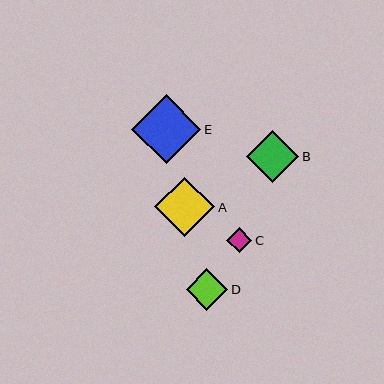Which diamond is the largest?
Diamond E is the largest with a size of approximately 69 pixels.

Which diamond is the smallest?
Diamond C is the smallest with a size of approximately 25 pixels.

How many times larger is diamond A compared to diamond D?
Diamond A is approximately 1.4 times the size of diamond D.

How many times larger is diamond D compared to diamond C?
Diamond D is approximately 1.6 times the size of diamond C.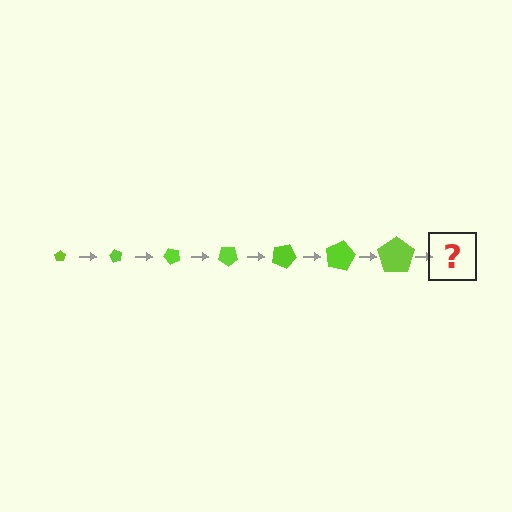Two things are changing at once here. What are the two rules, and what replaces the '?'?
The two rules are that the pentagon grows larger each step and it rotates 60 degrees each step. The '?' should be a pentagon, larger than the previous one and rotated 420 degrees from the start.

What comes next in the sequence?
The next element should be a pentagon, larger than the previous one and rotated 420 degrees from the start.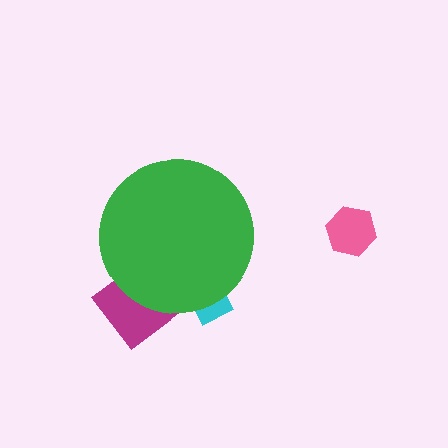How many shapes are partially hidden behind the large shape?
2 shapes are partially hidden.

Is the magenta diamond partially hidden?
Yes, the magenta diamond is partially hidden behind the green circle.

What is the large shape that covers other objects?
A green circle.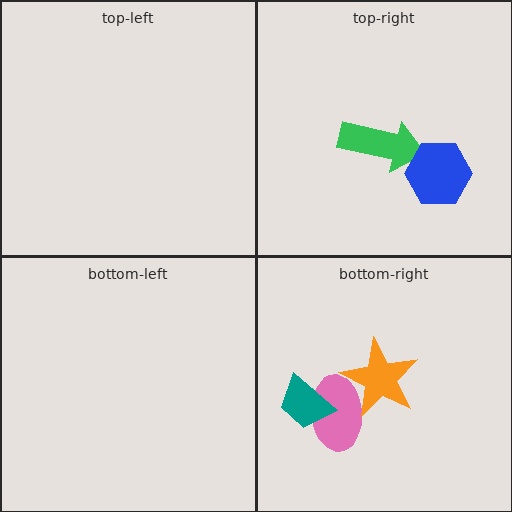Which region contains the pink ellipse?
The bottom-right region.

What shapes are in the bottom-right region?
The pink ellipse, the teal trapezoid, the orange star.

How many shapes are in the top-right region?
2.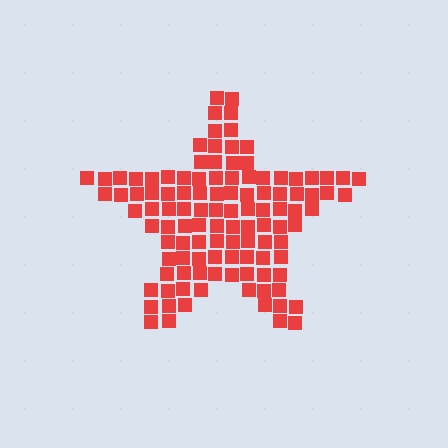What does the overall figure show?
The overall figure shows a star.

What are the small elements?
The small elements are squares.